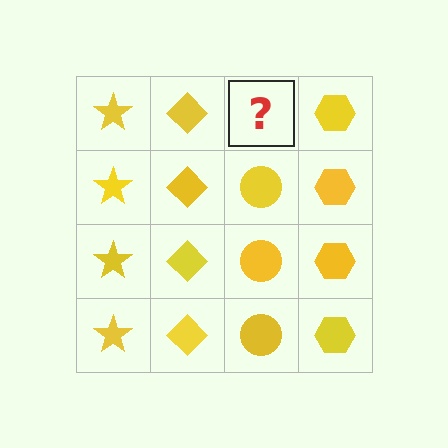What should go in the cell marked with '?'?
The missing cell should contain a yellow circle.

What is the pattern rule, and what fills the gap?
The rule is that each column has a consistent shape. The gap should be filled with a yellow circle.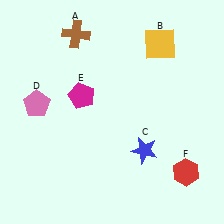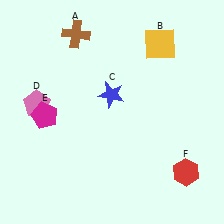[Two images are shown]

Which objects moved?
The objects that moved are: the blue star (C), the magenta pentagon (E).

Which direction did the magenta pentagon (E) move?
The magenta pentagon (E) moved left.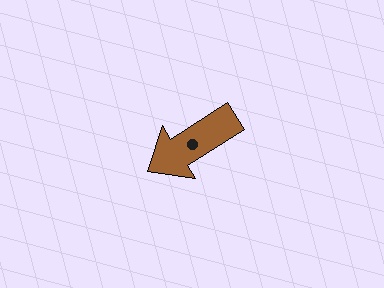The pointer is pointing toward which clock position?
Roughly 8 o'clock.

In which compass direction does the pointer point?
Southwest.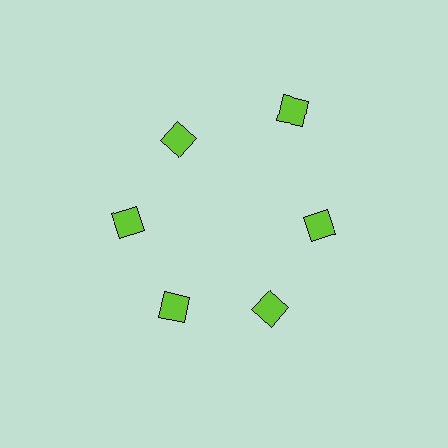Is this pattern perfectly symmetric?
No. The 6 lime diamonds are arranged in a ring, but one element near the 1 o'clock position is pushed outward from the center, breaking the 6-fold rotational symmetry.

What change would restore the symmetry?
The symmetry would be restored by moving it inward, back onto the ring so that all 6 diamonds sit at equal angles and equal distance from the center.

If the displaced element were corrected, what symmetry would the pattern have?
It would have 6-fold rotational symmetry — the pattern would map onto itself every 60 degrees.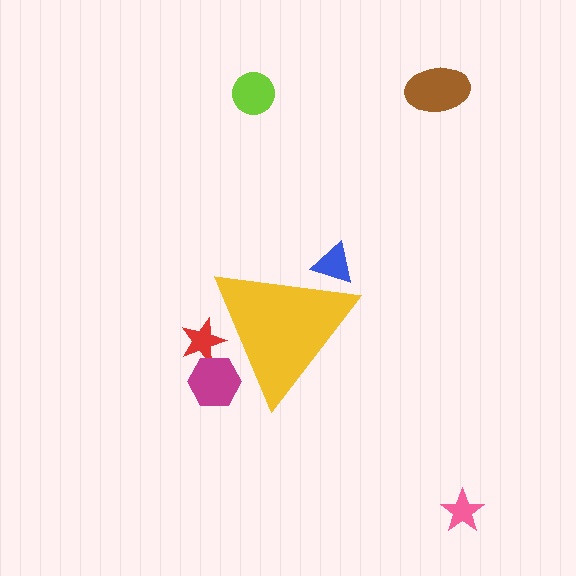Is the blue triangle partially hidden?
Yes, the blue triangle is partially hidden behind the yellow triangle.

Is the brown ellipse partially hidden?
No, the brown ellipse is fully visible.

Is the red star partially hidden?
Yes, the red star is partially hidden behind the yellow triangle.